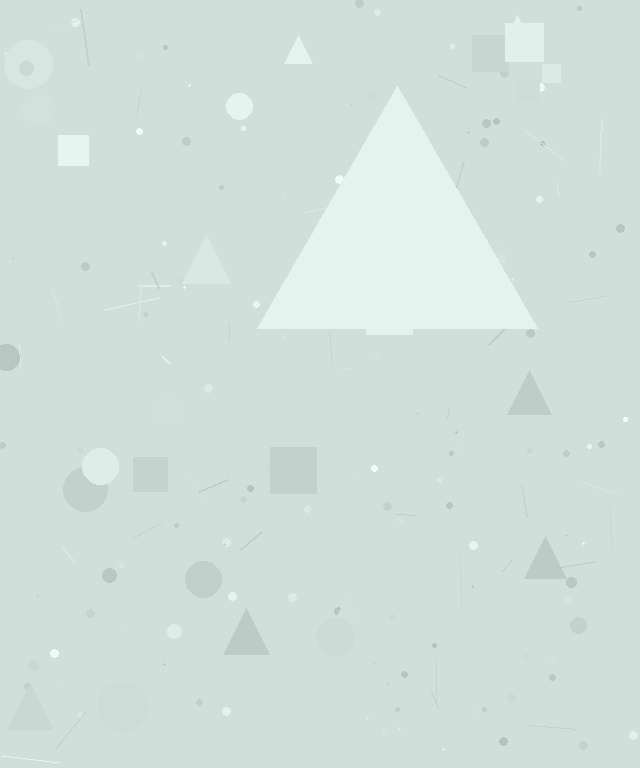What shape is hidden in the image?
A triangle is hidden in the image.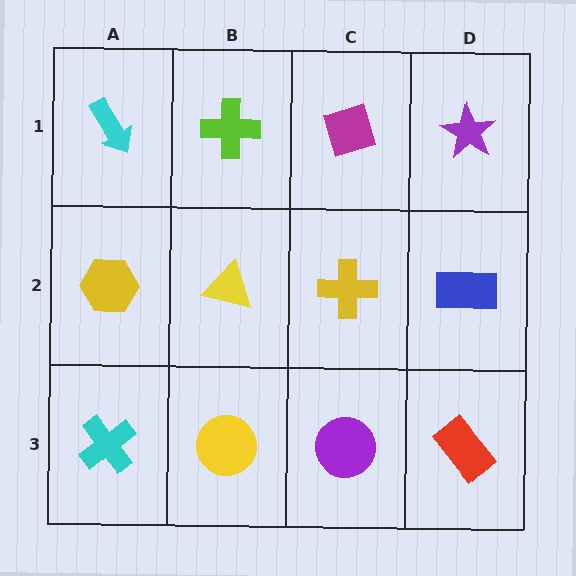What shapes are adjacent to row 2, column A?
A cyan arrow (row 1, column A), a cyan cross (row 3, column A), a yellow triangle (row 2, column B).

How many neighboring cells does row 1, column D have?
2.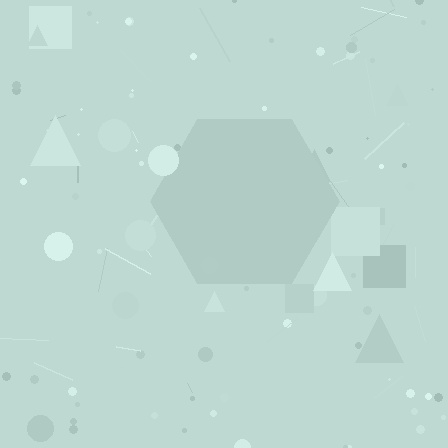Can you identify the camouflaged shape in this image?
The camouflaged shape is a hexagon.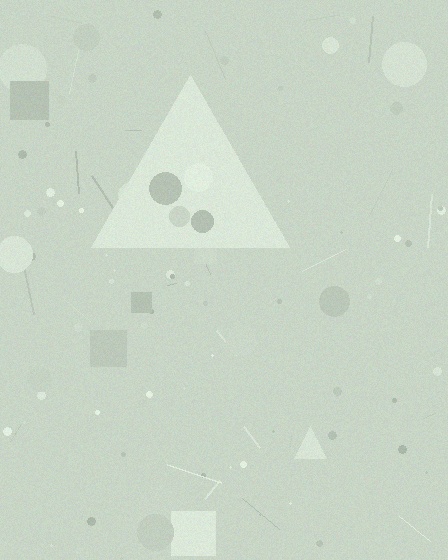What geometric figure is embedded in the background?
A triangle is embedded in the background.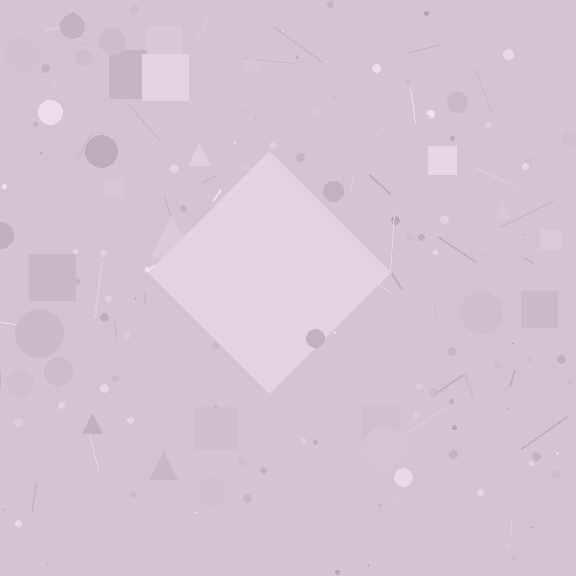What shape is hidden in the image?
A diamond is hidden in the image.